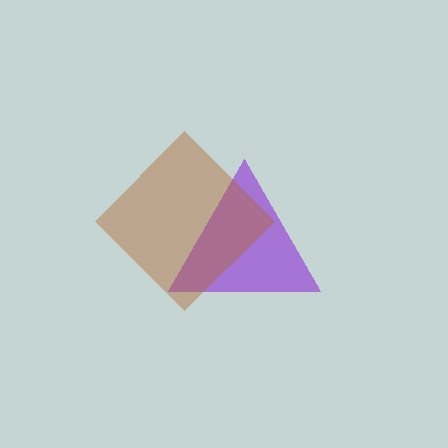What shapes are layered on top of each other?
The layered shapes are: a purple triangle, a brown diamond.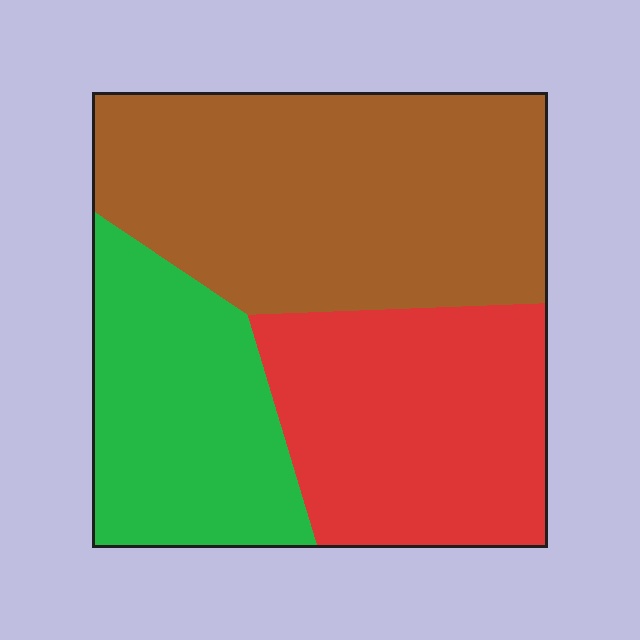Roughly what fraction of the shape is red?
Red takes up between a quarter and a half of the shape.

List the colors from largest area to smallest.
From largest to smallest: brown, red, green.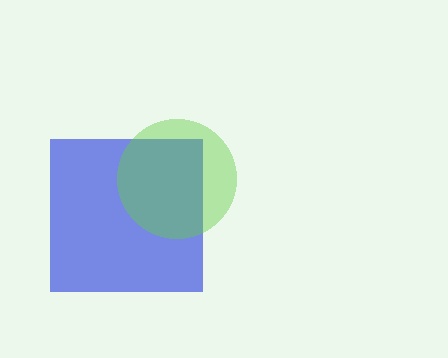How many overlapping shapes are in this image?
There are 2 overlapping shapes in the image.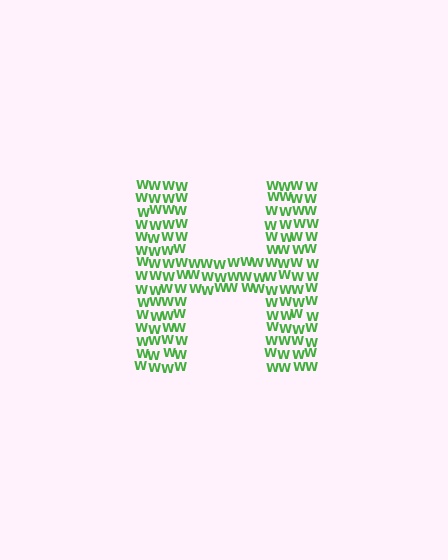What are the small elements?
The small elements are letter W's.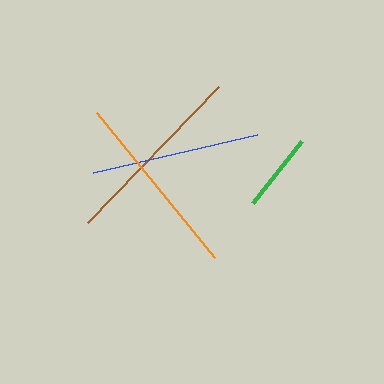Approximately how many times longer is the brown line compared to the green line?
The brown line is approximately 2.4 times the length of the green line.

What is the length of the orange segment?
The orange segment is approximately 187 pixels long.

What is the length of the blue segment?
The blue segment is approximately 168 pixels long.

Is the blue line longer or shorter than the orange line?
The orange line is longer than the blue line.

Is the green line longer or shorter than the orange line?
The orange line is longer than the green line.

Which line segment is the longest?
The brown line is the longest at approximately 189 pixels.